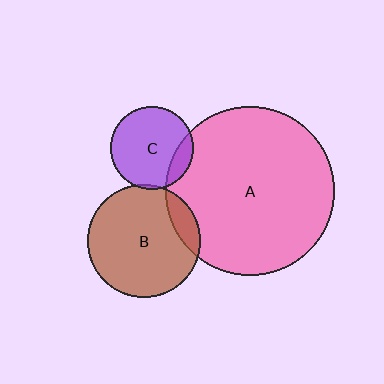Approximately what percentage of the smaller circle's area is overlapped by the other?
Approximately 5%.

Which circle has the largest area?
Circle A (pink).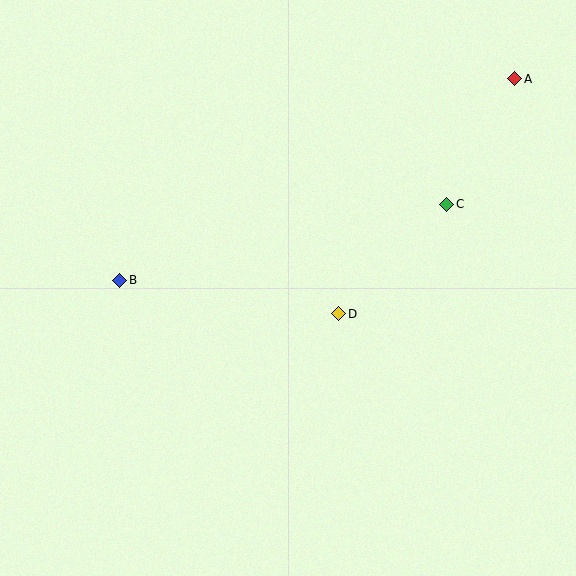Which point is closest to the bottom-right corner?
Point D is closest to the bottom-right corner.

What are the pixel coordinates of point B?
Point B is at (120, 280).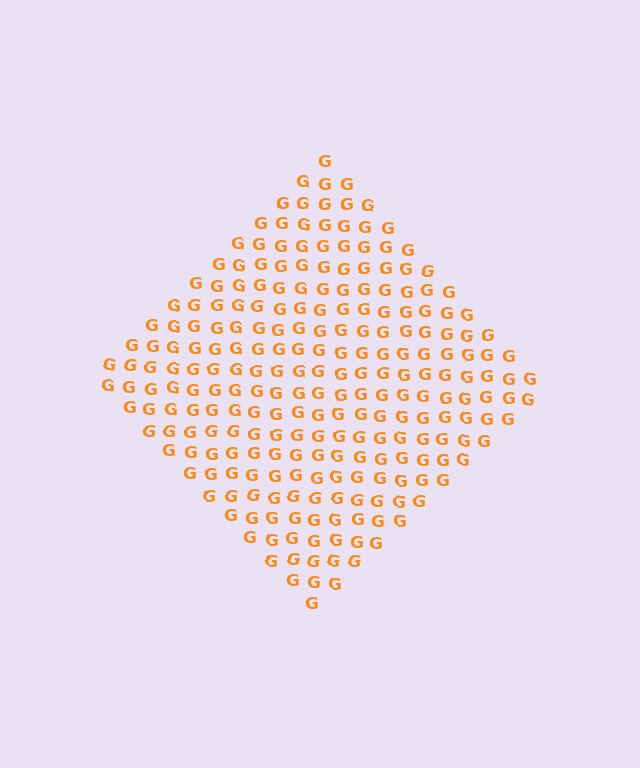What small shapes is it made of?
It is made of small letter G's.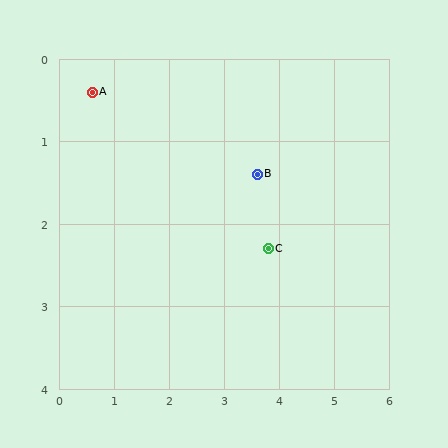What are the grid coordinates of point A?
Point A is at approximately (0.6, 0.4).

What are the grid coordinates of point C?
Point C is at approximately (3.8, 2.3).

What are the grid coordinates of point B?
Point B is at approximately (3.6, 1.4).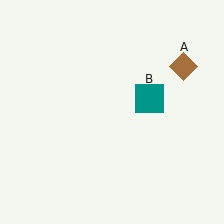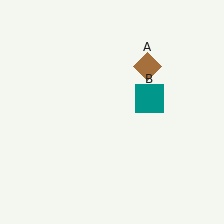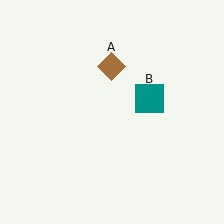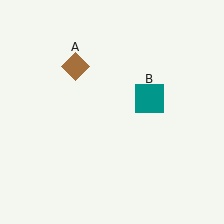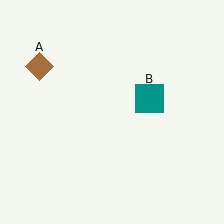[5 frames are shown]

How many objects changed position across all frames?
1 object changed position: brown diamond (object A).